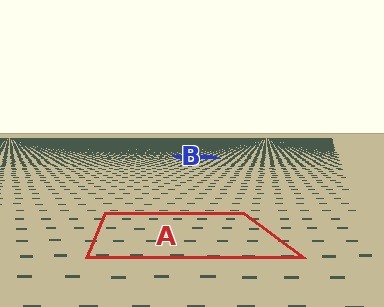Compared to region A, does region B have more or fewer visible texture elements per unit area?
Region B has more texture elements per unit area — they are packed more densely because it is farther away.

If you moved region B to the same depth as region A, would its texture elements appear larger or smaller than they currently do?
They would appear larger. At a closer depth, the same texture elements are projected at a bigger on-screen size.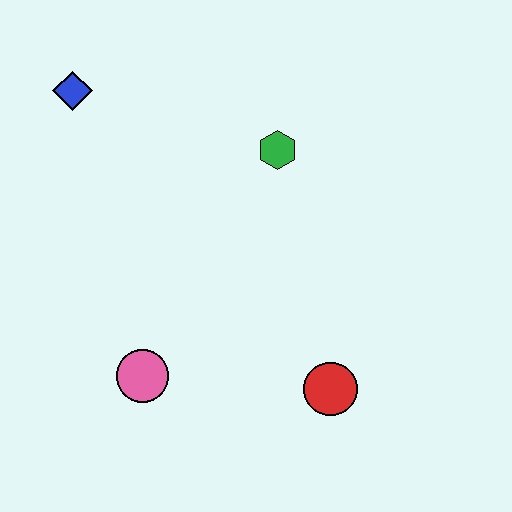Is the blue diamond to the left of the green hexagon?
Yes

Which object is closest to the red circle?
The pink circle is closest to the red circle.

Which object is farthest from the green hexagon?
The pink circle is farthest from the green hexagon.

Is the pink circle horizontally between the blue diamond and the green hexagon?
Yes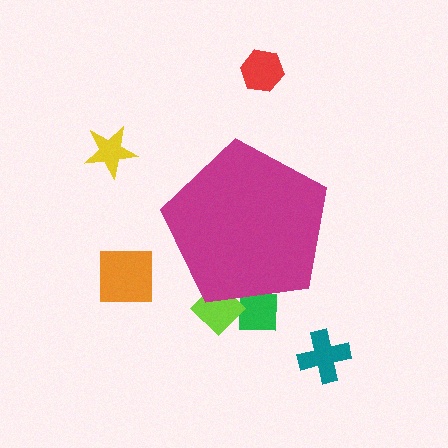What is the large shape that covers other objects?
A magenta pentagon.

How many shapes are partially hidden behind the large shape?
2 shapes are partially hidden.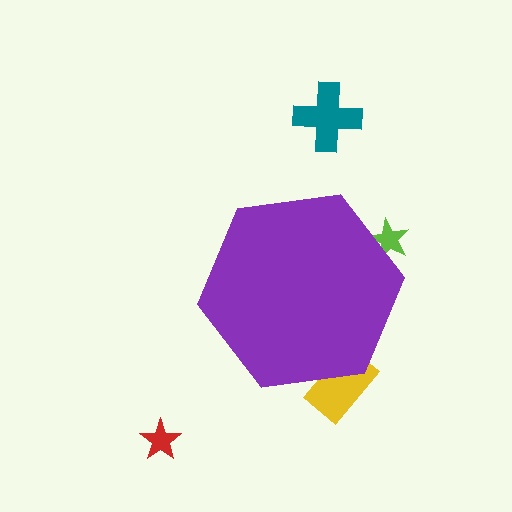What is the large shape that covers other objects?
A purple hexagon.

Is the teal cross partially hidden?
No, the teal cross is fully visible.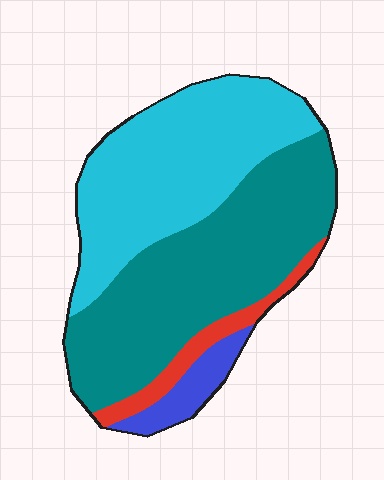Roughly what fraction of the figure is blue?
Blue covers roughly 5% of the figure.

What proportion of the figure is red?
Red covers about 5% of the figure.